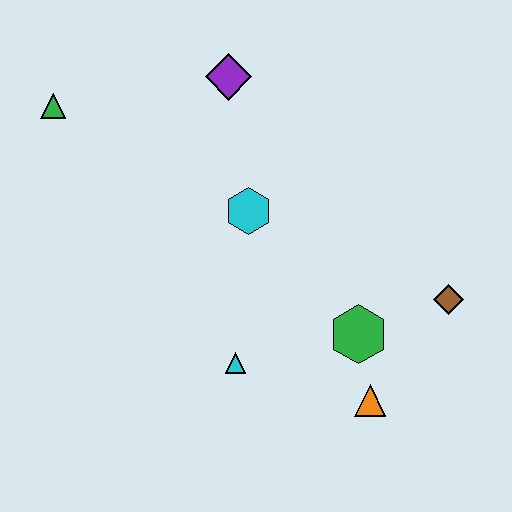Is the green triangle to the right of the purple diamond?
No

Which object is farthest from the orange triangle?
The green triangle is farthest from the orange triangle.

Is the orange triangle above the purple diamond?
No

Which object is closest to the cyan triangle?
The green hexagon is closest to the cyan triangle.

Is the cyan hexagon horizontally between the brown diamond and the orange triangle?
No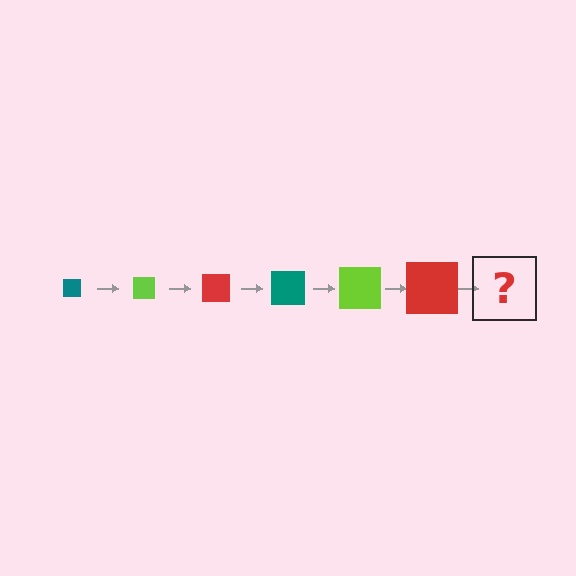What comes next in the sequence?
The next element should be a teal square, larger than the previous one.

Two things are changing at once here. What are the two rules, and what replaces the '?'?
The two rules are that the square grows larger each step and the color cycles through teal, lime, and red. The '?' should be a teal square, larger than the previous one.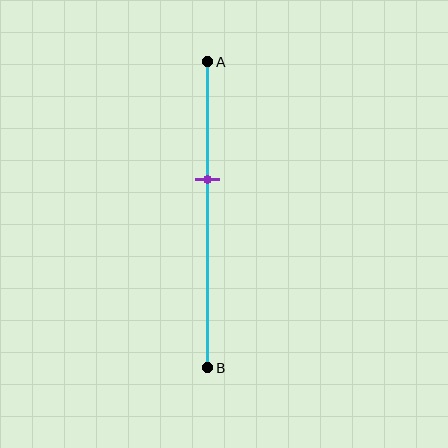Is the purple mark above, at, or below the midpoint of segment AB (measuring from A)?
The purple mark is above the midpoint of segment AB.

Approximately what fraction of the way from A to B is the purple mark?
The purple mark is approximately 40% of the way from A to B.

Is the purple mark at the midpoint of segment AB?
No, the mark is at about 40% from A, not at the 50% midpoint.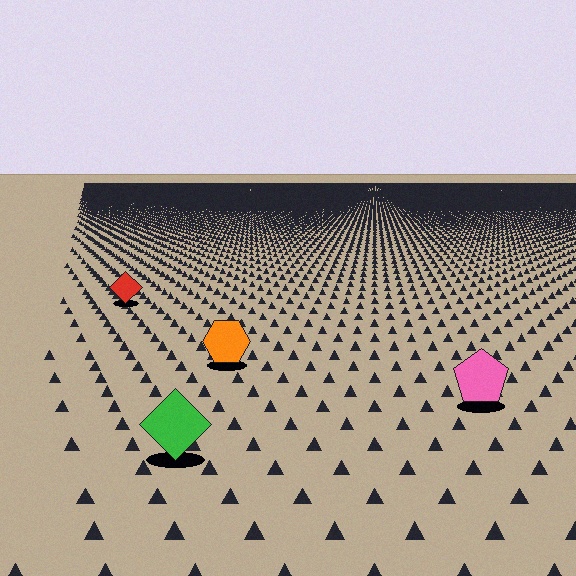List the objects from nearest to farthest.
From nearest to farthest: the green diamond, the pink pentagon, the orange hexagon, the red diamond.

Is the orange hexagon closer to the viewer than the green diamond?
No. The green diamond is closer — you can tell from the texture gradient: the ground texture is coarser near it.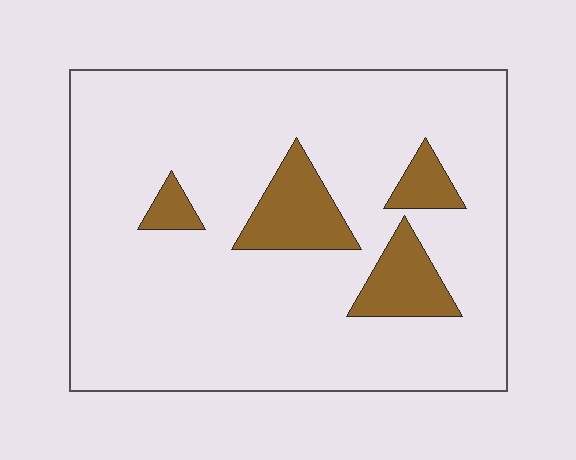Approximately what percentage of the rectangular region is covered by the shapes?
Approximately 15%.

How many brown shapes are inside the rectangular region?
4.